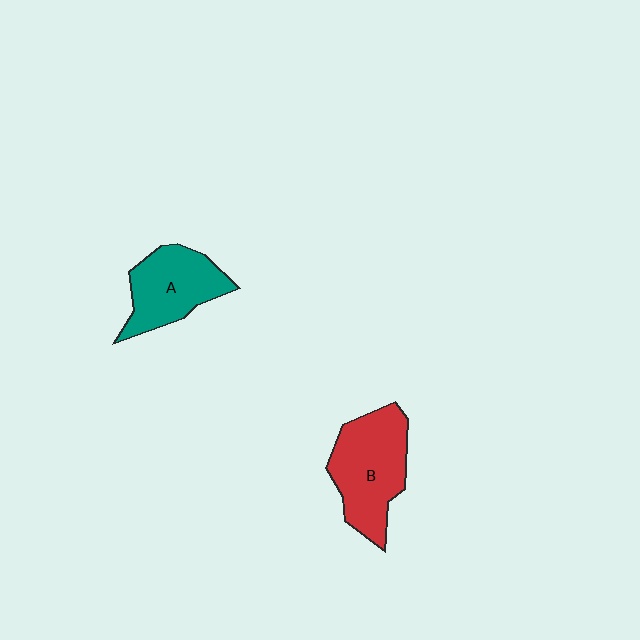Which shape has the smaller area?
Shape A (teal).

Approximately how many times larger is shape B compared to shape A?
Approximately 1.2 times.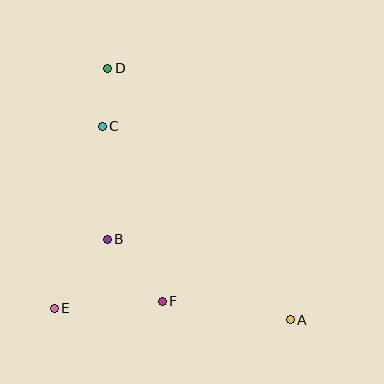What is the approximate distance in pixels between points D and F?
The distance between D and F is approximately 239 pixels.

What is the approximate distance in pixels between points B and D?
The distance between B and D is approximately 171 pixels.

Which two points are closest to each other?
Points C and D are closest to each other.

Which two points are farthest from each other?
Points A and D are farthest from each other.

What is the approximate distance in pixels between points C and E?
The distance between C and E is approximately 189 pixels.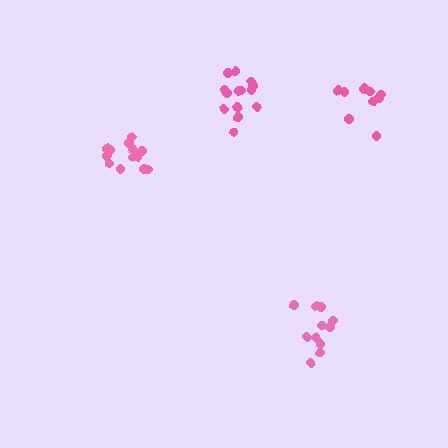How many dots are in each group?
Group 1: 14 dots, Group 2: 11 dots, Group 3: 10 dots, Group 4: 15 dots (50 total).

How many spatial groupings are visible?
There are 4 spatial groupings.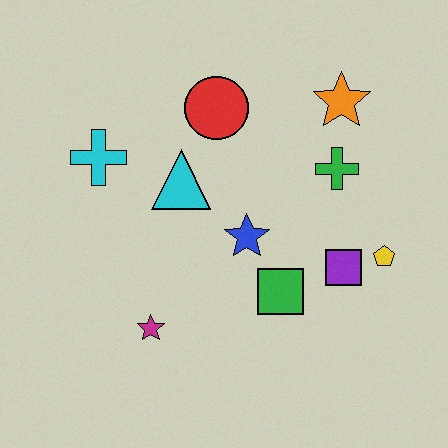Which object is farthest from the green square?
The cyan cross is farthest from the green square.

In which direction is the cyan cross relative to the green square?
The cyan cross is to the left of the green square.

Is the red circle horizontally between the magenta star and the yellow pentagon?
Yes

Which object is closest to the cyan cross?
The cyan triangle is closest to the cyan cross.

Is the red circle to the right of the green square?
No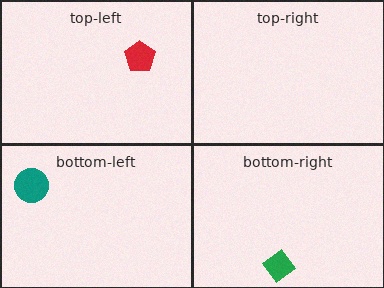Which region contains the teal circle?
The bottom-left region.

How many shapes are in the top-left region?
1.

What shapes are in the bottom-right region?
The green diamond.